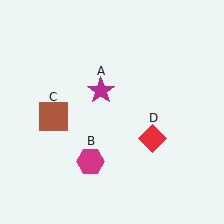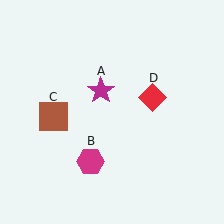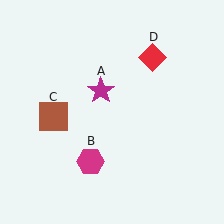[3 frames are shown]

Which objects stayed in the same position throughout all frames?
Magenta star (object A) and magenta hexagon (object B) and brown square (object C) remained stationary.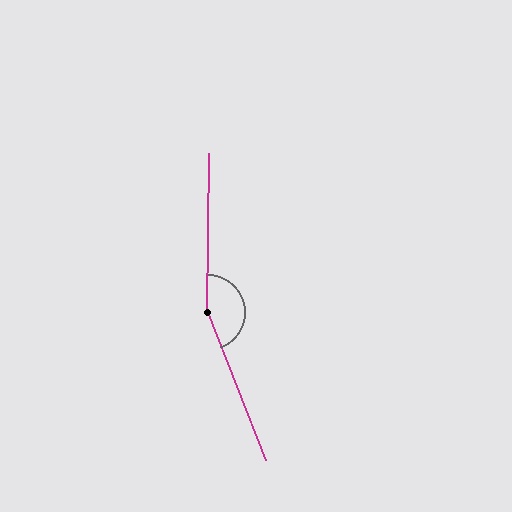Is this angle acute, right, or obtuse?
It is obtuse.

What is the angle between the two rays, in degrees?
Approximately 158 degrees.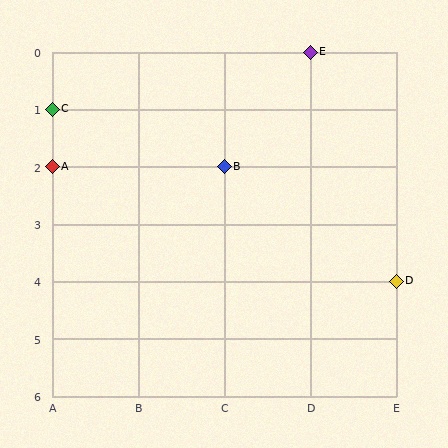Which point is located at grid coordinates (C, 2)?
Point B is at (C, 2).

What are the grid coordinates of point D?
Point D is at grid coordinates (E, 4).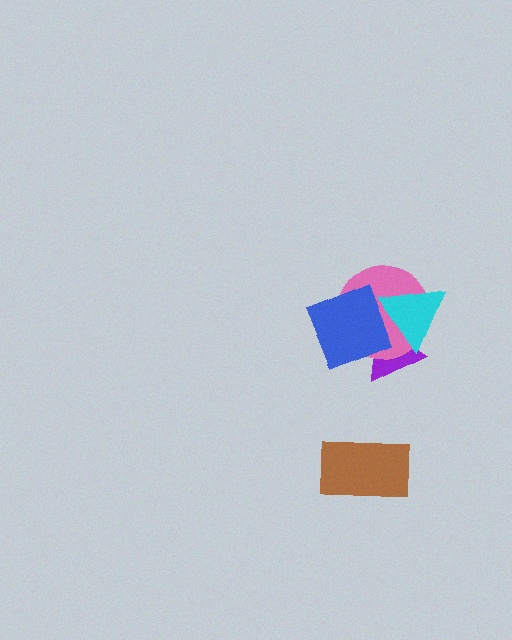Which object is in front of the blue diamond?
The cyan triangle is in front of the blue diamond.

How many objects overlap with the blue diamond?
3 objects overlap with the blue diamond.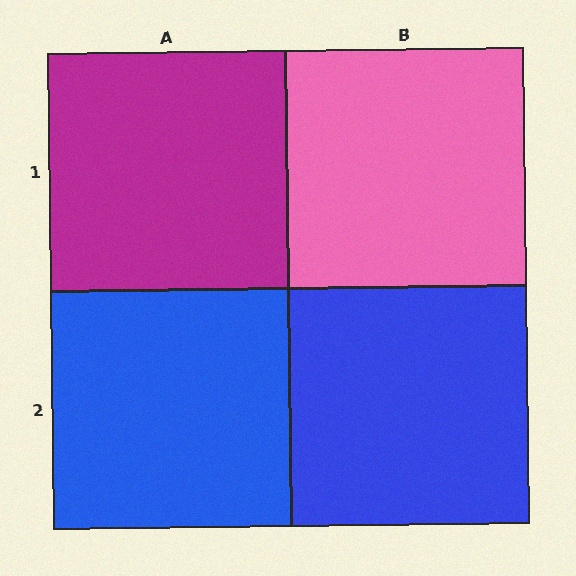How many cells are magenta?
1 cell is magenta.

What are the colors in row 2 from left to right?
Blue, blue.